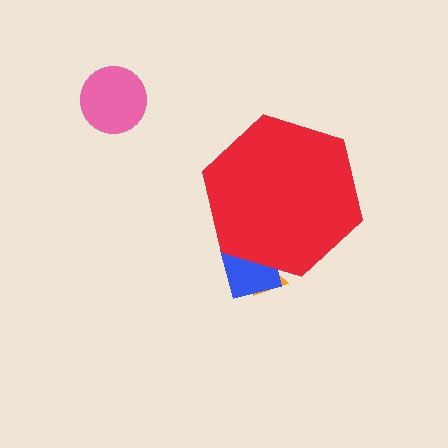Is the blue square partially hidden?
Yes, the blue square is partially hidden behind the red hexagon.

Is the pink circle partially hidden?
No, the pink circle is fully visible.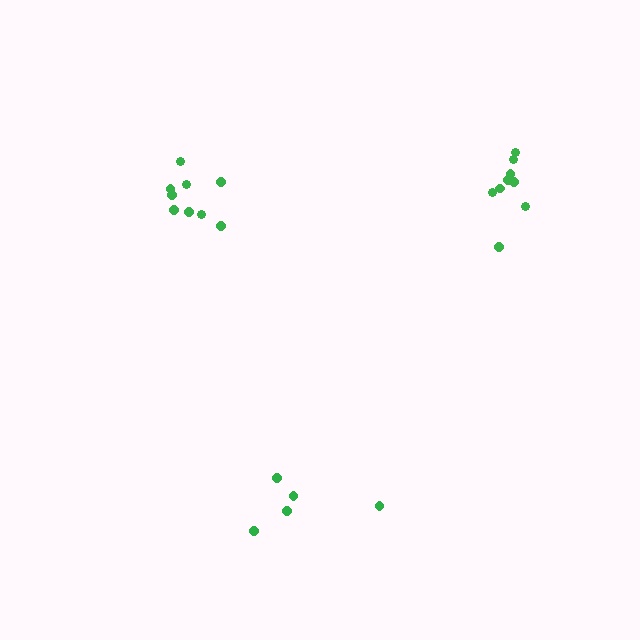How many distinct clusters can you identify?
There are 3 distinct clusters.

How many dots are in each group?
Group 1: 5 dots, Group 2: 10 dots, Group 3: 9 dots (24 total).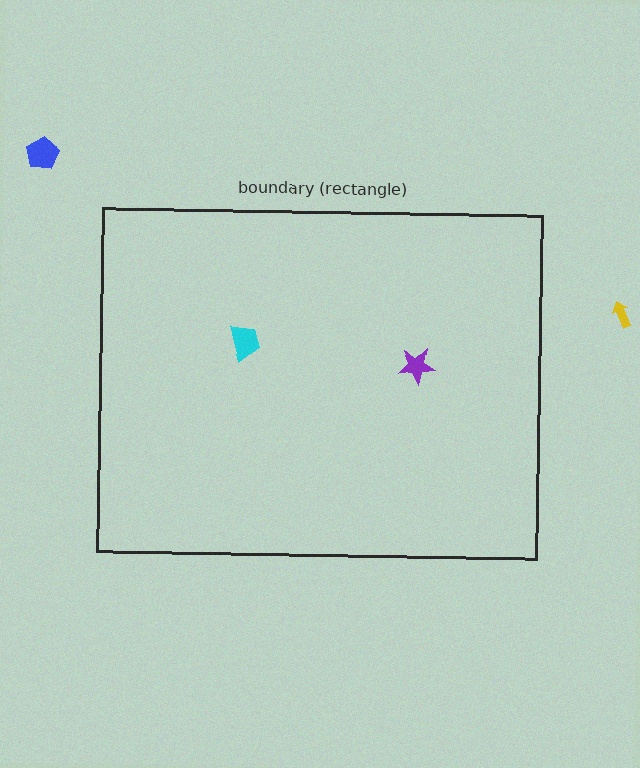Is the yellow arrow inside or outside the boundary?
Outside.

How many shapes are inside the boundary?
2 inside, 2 outside.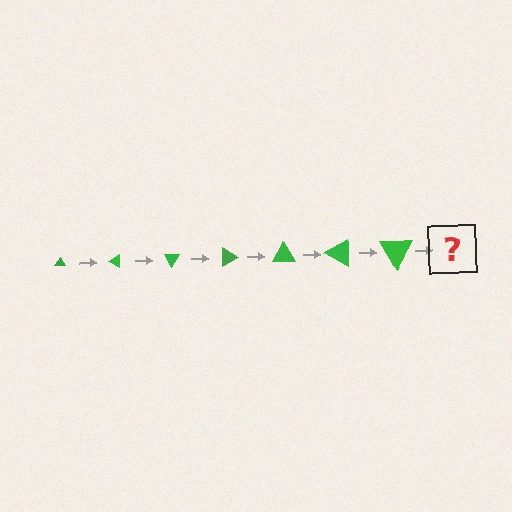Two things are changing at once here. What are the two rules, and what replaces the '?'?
The two rules are that the triangle grows larger each step and it rotates 30 degrees each step. The '?' should be a triangle, larger than the previous one and rotated 210 degrees from the start.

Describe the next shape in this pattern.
It should be a triangle, larger than the previous one and rotated 210 degrees from the start.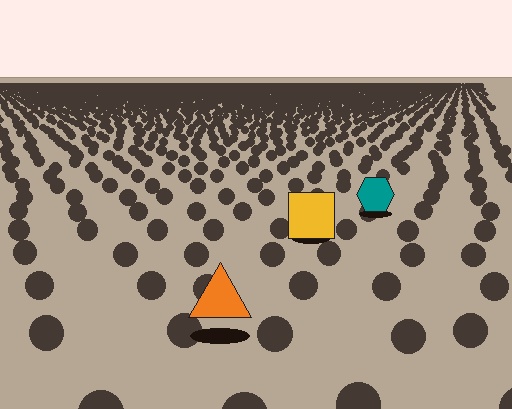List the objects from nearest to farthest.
From nearest to farthest: the orange triangle, the yellow square, the teal hexagon.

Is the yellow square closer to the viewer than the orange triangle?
No. The orange triangle is closer — you can tell from the texture gradient: the ground texture is coarser near it.